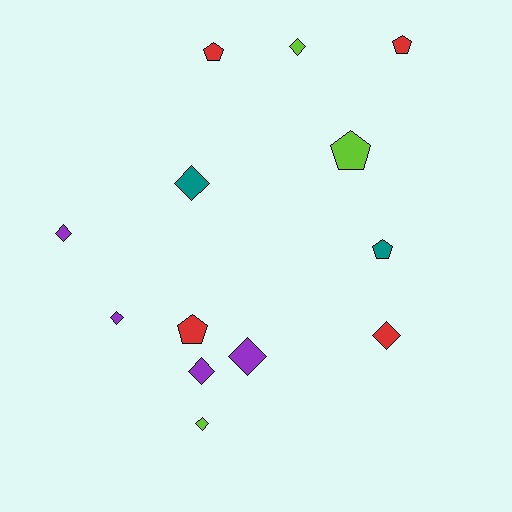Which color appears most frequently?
Purple, with 4 objects.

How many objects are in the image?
There are 13 objects.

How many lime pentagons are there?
There is 1 lime pentagon.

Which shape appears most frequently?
Diamond, with 8 objects.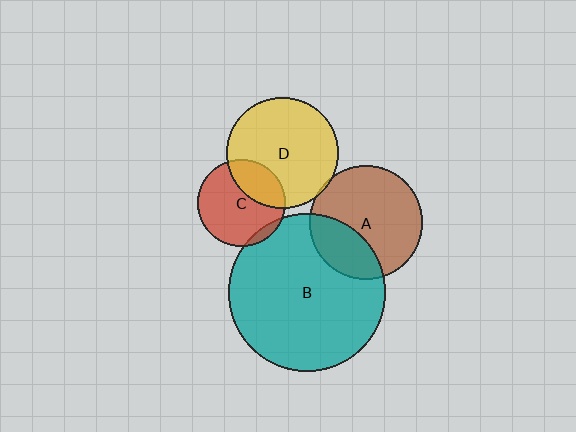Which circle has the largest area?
Circle B (teal).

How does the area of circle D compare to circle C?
Approximately 1.6 times.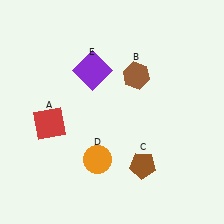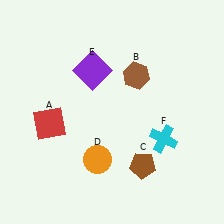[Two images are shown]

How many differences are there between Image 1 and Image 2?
There is 1 difference between the two images.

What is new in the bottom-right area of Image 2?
A cyan cross (F) was added in the bottom-right area of Image 2.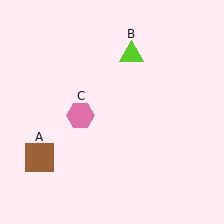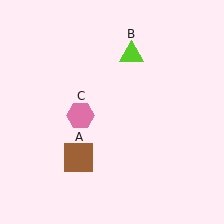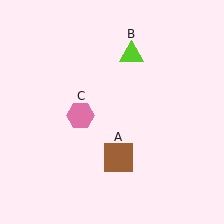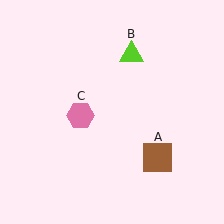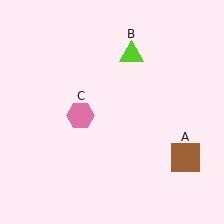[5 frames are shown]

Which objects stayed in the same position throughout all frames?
Lime triangle (object B) and pink hexagon (object C) remained stationary.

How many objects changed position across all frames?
1 object changed position: brown square (object A).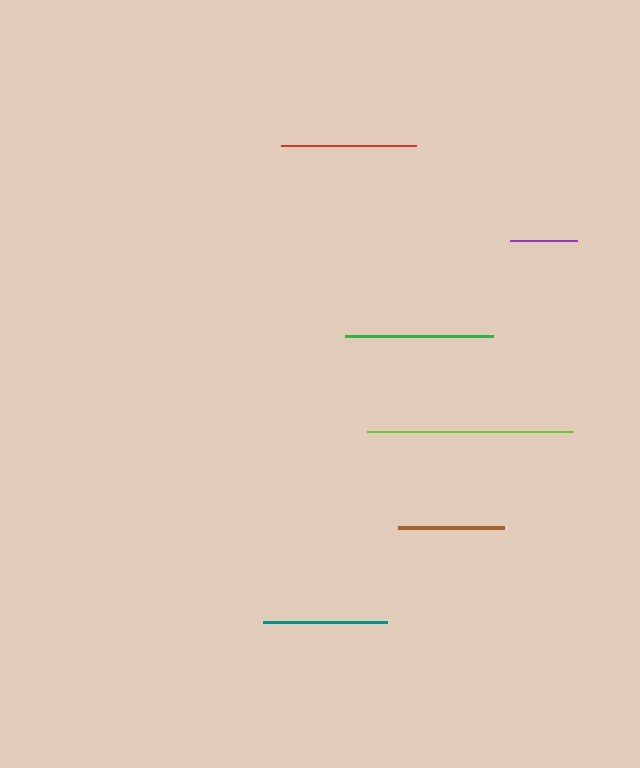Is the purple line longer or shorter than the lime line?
The lime line is longer than the purple line.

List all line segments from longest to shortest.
From longest to shortest: lime, green, red, teal, brown, purple.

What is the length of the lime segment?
The lime segment is approximately 206 pixels long.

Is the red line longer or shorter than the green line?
The green line is longer than the red line.